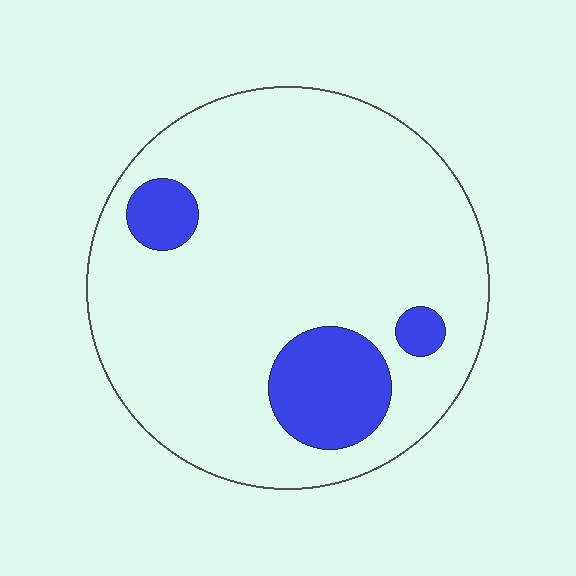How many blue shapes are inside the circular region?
3.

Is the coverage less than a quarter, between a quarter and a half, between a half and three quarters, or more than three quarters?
Less than a quarter.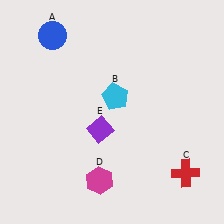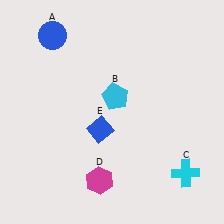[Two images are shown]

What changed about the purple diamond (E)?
In Image 1, E is purple. In Image 2, it changed to blue.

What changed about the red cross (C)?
In Image 1, C is red. In Image 2, it changed to cyan.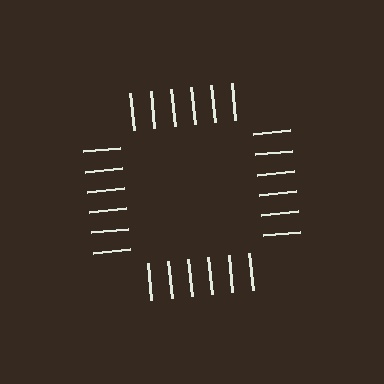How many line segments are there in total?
24 — 6 along each of the 4 edges.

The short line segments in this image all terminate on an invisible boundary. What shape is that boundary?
An illusory square — the line segments terminate on its edges but no continuous stroke is drawn.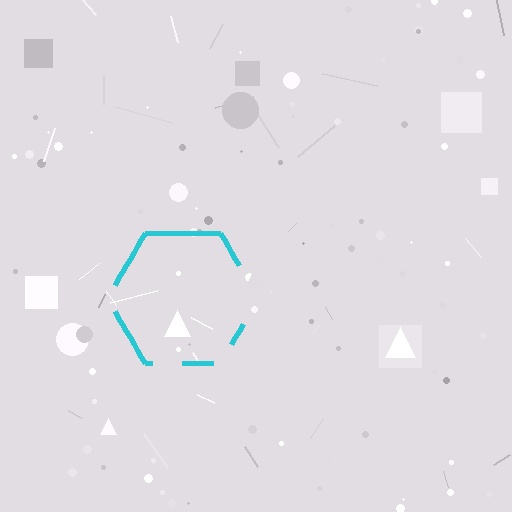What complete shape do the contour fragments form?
The contour fragments form a hexagon.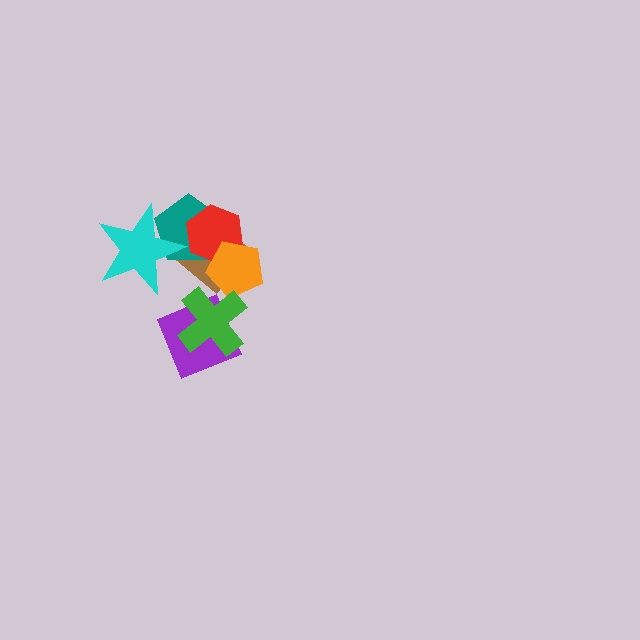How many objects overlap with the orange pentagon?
3 objects overlap with the orange pentagon.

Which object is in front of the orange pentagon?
The green cross is in front of the orange pentagon.